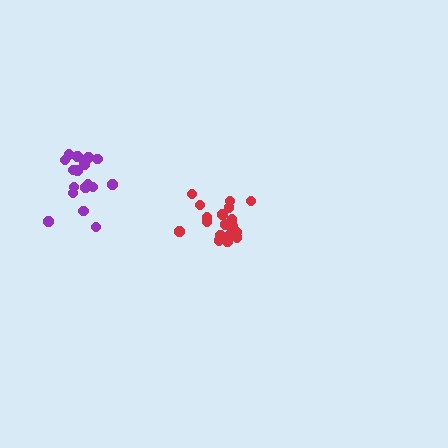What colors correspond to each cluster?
The clusters are colored: red, purple.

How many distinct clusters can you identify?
There are 2 distinct clusters.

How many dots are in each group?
Group 1: 20 dots, Group 2: 17 dots (37 total).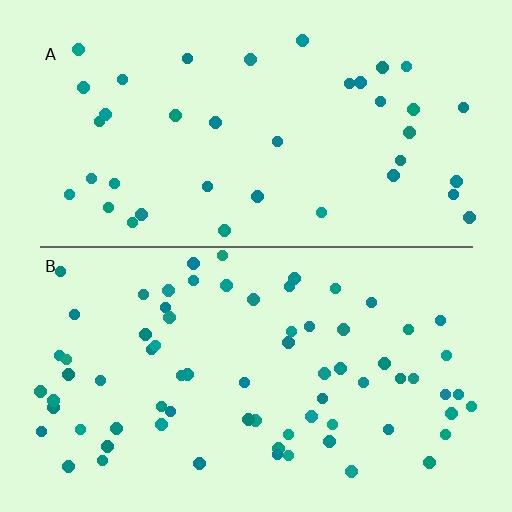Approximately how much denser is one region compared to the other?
Approximately 1.9× — region B over region A.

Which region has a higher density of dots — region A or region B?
B (the bottom).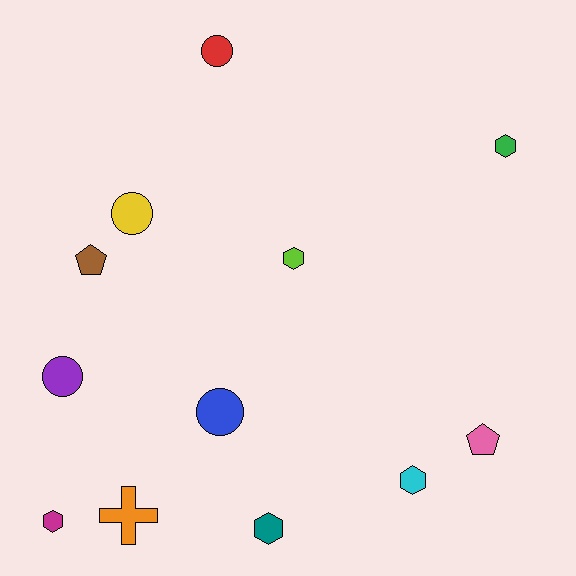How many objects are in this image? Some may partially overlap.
There are 12 objects.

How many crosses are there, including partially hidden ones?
There is 1 cross.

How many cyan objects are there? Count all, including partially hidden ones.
There is 1 cyan object.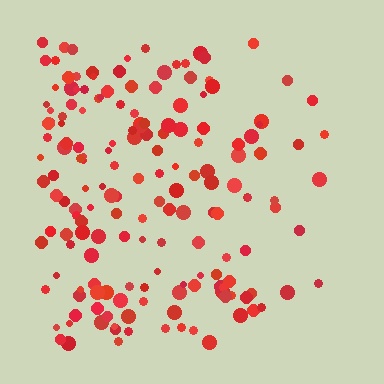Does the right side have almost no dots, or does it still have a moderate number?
Still a moderate number, just noticeably fewer than the left.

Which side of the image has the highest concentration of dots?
The left.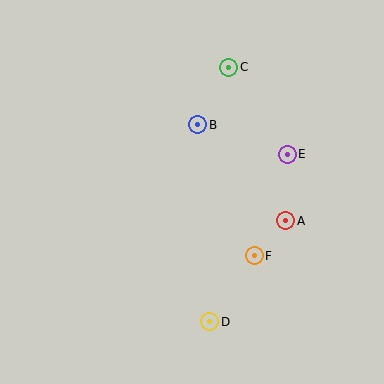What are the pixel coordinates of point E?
Point E is at (287, 154).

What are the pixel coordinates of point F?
Point F is at (254, 256).